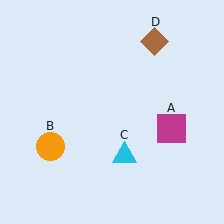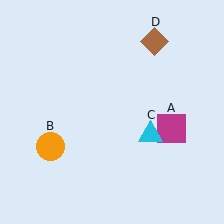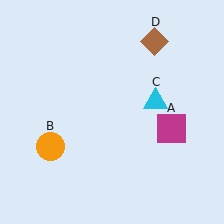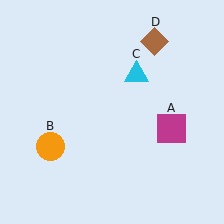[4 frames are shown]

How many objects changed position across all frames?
1 object changed position: cyan triangle (object C).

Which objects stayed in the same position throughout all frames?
Magenta square (object A) and orange circle (object B) and brown diamond (object D) remained stationary.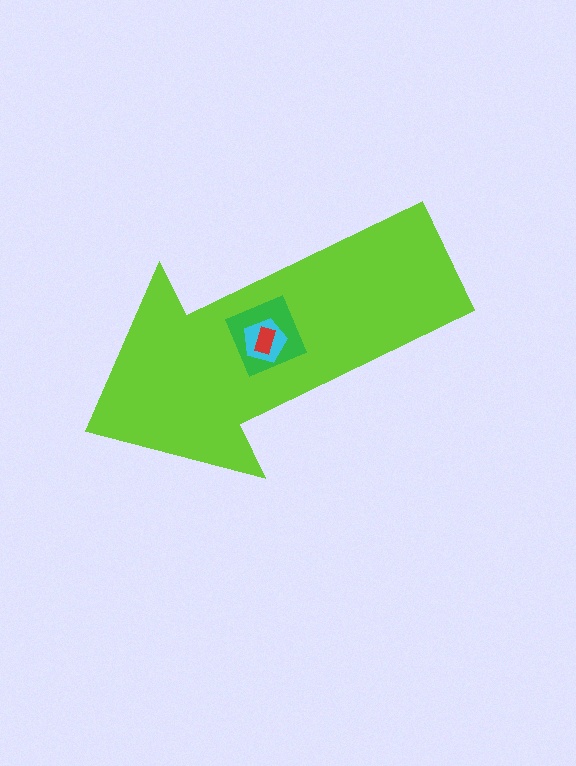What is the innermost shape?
The red rectangle.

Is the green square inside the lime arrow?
Yes.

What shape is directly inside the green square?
The cyan pentagon.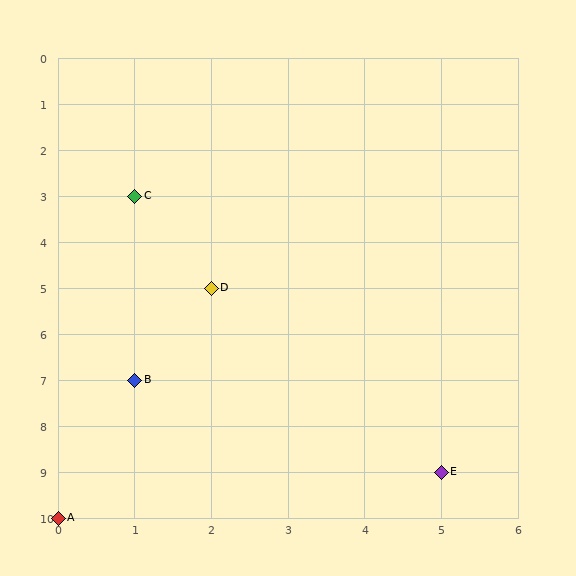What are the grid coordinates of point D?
Point D is at grid coordinates (2, 5).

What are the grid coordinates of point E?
Point E is at grid coordinates (5, 9).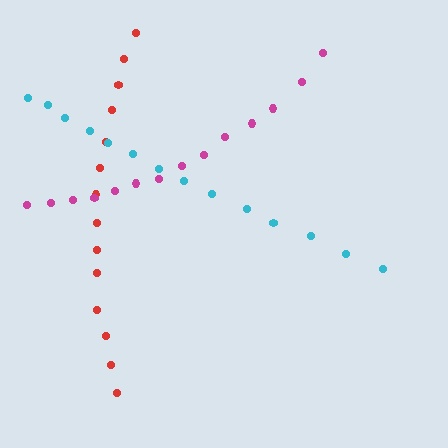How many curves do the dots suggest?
There are 3 distinct paths.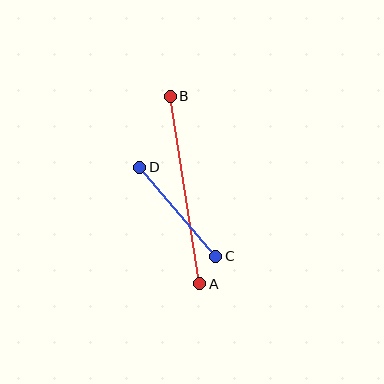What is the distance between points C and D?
The distance is approximately 117 pixels.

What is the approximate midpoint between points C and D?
The midpoint is at approximately (178, 212) pixels.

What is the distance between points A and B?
The distance is approximately 190 pixels.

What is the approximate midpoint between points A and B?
The midpoint is at approximately (185, 190) pixels.